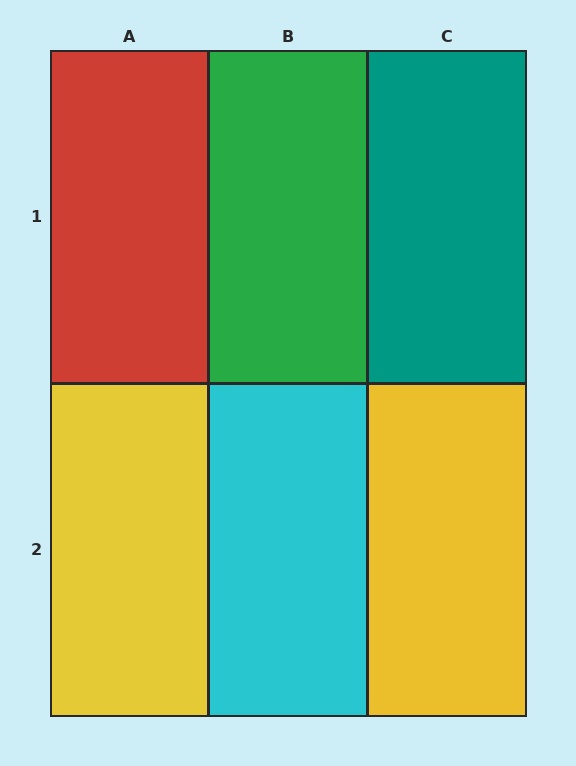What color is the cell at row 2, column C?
Yellow.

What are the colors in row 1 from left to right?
Red, green, teal.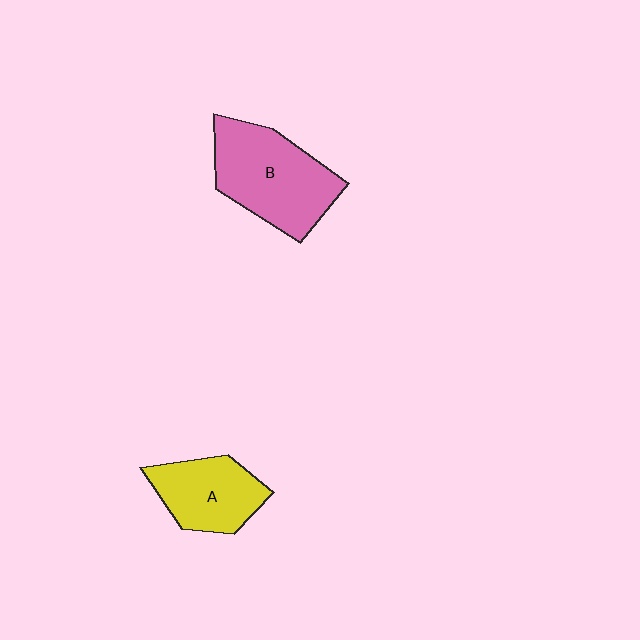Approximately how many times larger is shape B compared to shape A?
Approximately 1.5 times.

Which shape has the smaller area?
Shape A (yellow).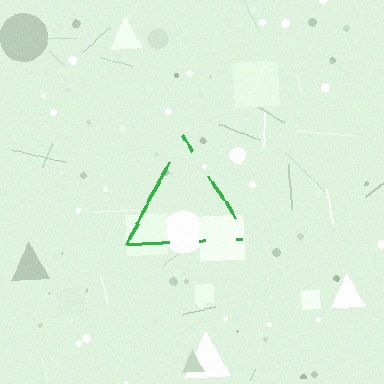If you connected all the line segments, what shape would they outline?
They would outline a triangle.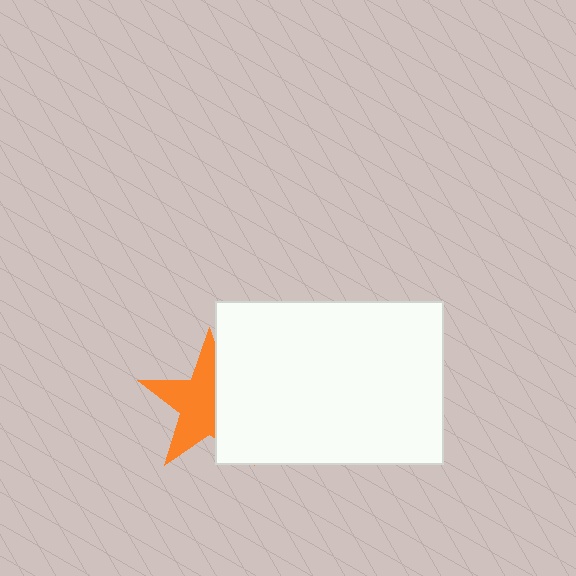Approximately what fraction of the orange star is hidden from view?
Roughly 41% of the orange star is hidden behind the white rectangle.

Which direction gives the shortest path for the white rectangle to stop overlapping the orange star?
Moving right gives the shortest separation.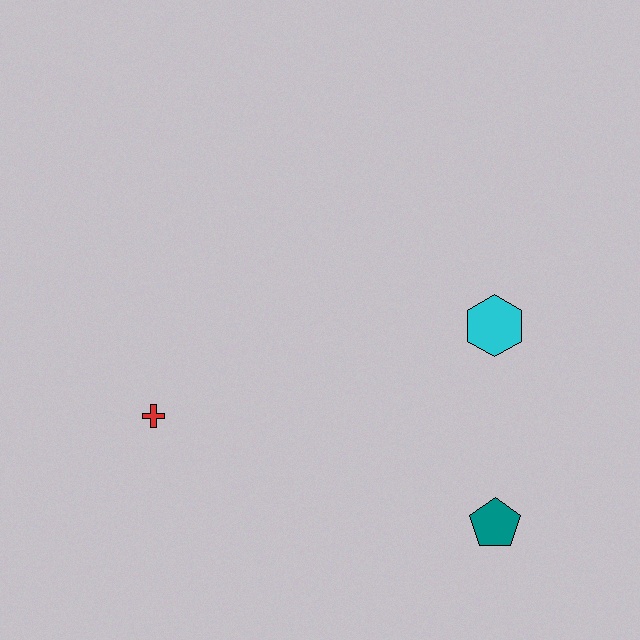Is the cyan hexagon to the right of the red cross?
Yes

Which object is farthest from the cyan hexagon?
The red cross is farthest from the cyan hexagon.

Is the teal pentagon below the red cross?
Yes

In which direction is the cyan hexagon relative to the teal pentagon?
The cyan hexagon is above the teal pentagon.